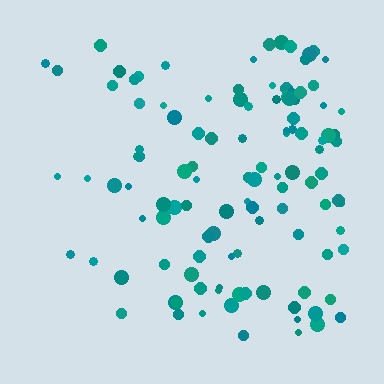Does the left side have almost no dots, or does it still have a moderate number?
Still a moderate number, just noticeably fewer than the right.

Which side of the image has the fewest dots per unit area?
The left.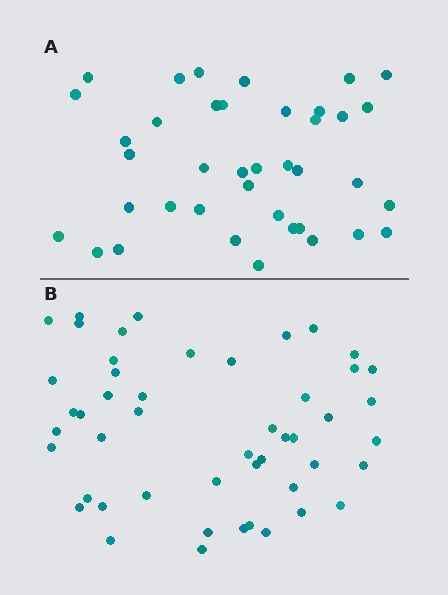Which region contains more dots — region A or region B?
Region B (the bottom region) has more dots.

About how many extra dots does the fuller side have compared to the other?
Region B has roughly 10 or so more dots than region A.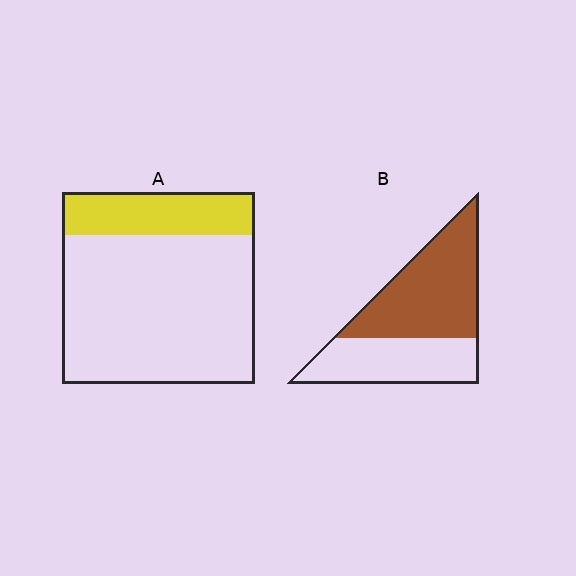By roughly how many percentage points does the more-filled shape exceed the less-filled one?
By roughly 35 percentage points (B over A).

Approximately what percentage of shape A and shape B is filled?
A is approximately 20% and B is approximately 60%.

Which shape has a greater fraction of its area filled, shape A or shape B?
Shape B.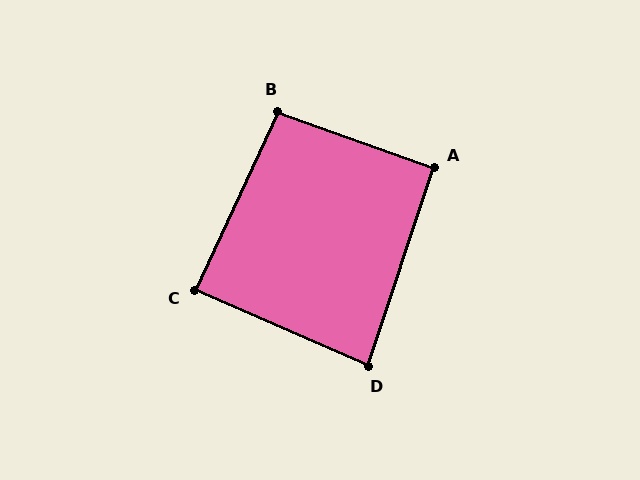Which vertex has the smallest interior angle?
D, at approximately 85 degrees.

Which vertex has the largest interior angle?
B, at approximately 95 degrees.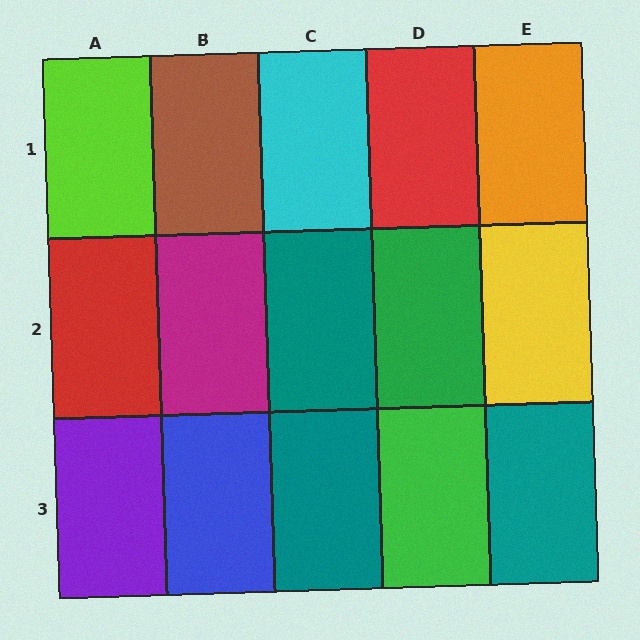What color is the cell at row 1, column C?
Cyan.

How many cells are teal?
3 cells are teal.